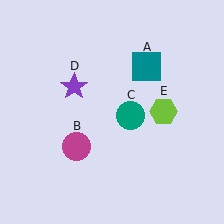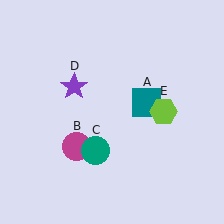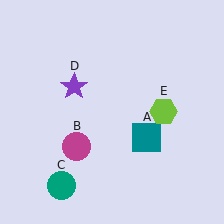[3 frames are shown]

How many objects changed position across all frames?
2 objects changed position: teal square (object A), teal circle (object C).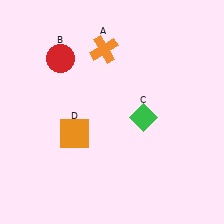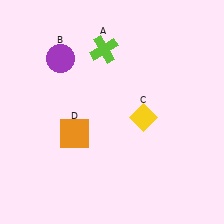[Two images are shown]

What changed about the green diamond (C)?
In Image 1, C is green. In Image 2, it changed to yellow.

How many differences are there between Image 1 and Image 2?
There are 3 differences between the two images.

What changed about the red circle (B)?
In Image 1, B is red. In Image 2, it changed to purple.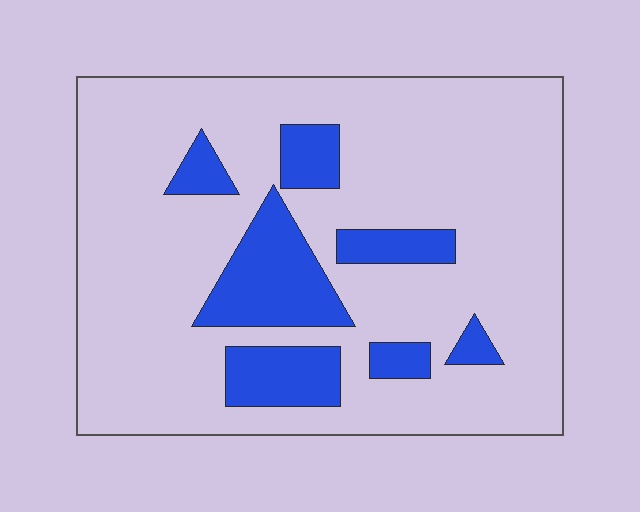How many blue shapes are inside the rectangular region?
7.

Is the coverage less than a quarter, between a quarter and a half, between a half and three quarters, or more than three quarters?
Less than a quarter.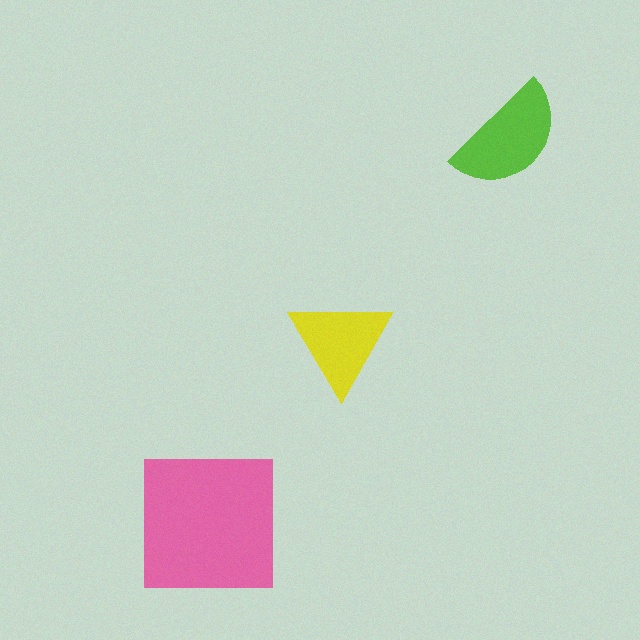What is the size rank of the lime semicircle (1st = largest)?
2nd.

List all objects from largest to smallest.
The pink square, the lime semicircle, the yellow triangle.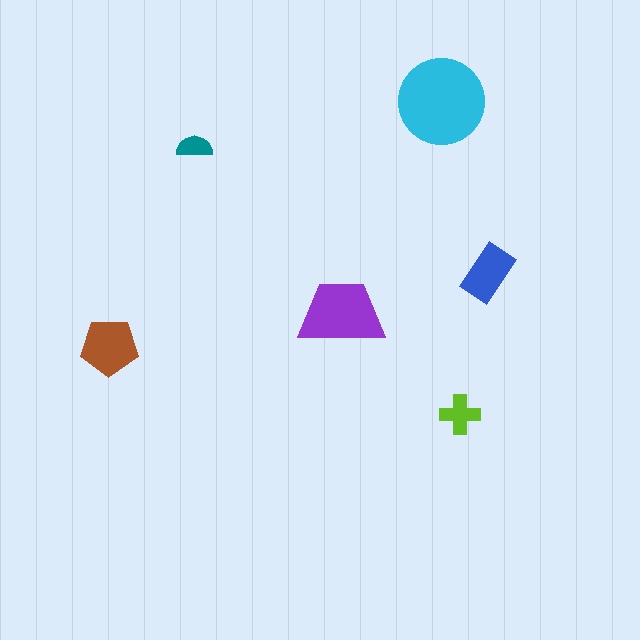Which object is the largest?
The cyan circle.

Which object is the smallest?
The teal semicircle.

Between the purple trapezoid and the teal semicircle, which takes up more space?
The purple trapezoid.